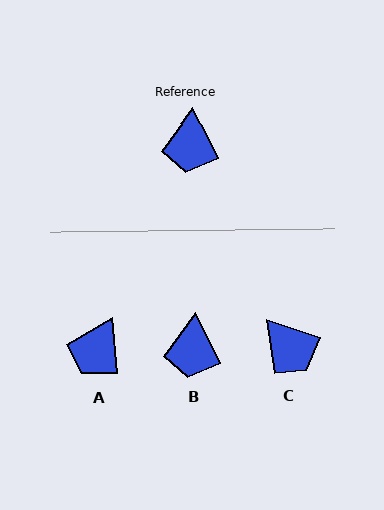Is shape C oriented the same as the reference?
No, it is off by about 45 degrees.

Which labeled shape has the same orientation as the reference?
B.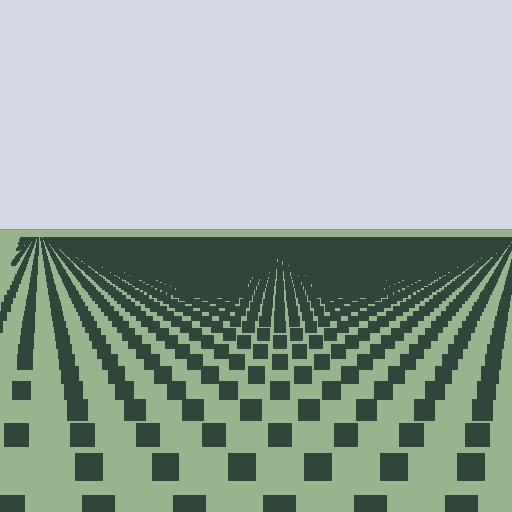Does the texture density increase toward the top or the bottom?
Density increases toward the top.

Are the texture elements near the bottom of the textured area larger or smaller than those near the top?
Larger. Near the bottom, elements are closer to the viewer and appear at a bigger on-screen size.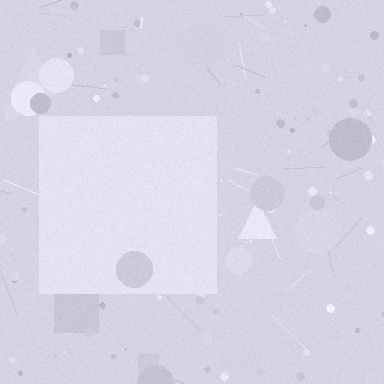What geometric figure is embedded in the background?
A square is embedded in the background.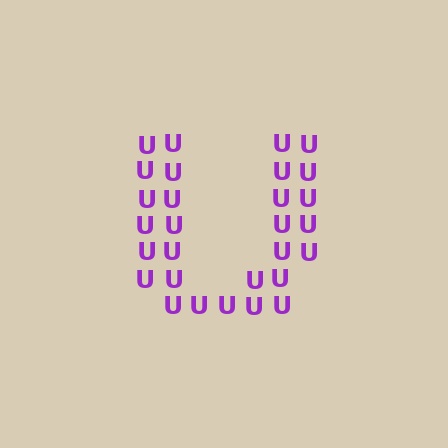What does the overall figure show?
The overall figure shows the letter U.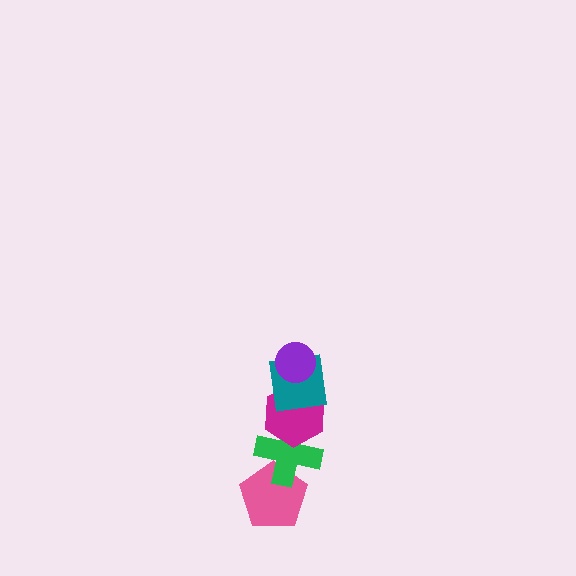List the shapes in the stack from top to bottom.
From top to bottom: the purple circle, the teal square, the magenta hexagon, the green cross, the pink pentagon.